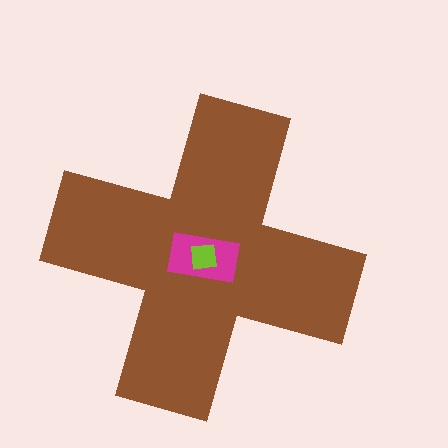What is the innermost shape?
The lime square.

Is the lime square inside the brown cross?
Yes.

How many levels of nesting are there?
3.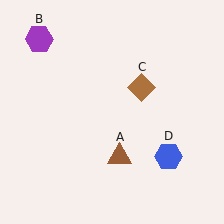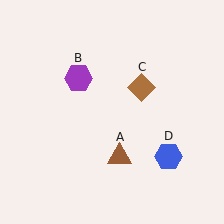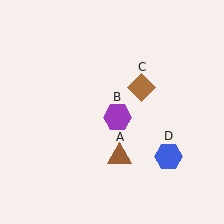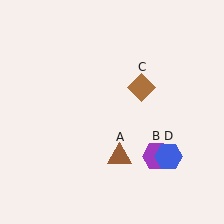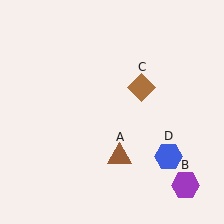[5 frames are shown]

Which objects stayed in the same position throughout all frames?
Brown triangle (object A) and brown diamond (object C) and blue hexagon (object D) remained stationary.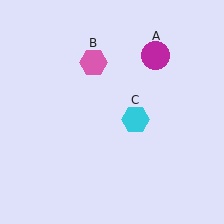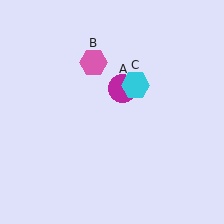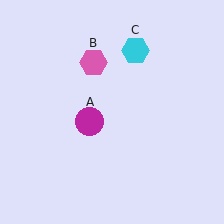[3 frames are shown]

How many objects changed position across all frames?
2 objects changed position: magenta circle (object A), cyan hexagon (object C).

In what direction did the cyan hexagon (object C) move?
The cyan hexagon (object C) moved up.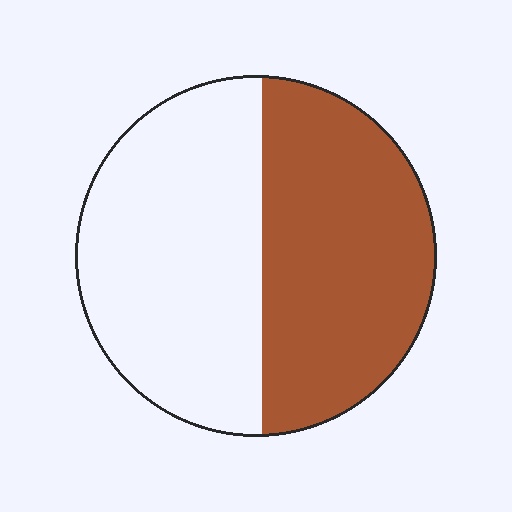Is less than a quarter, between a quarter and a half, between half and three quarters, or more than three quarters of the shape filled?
Between a quarter and a half.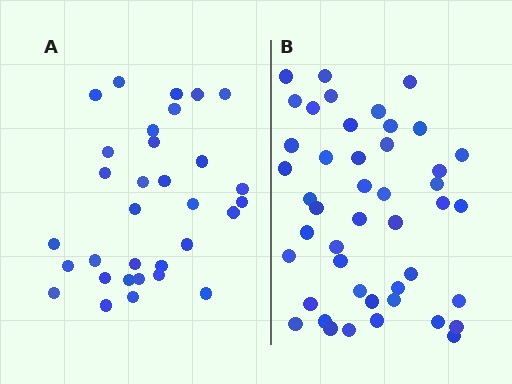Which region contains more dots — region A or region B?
Region B (the right region) has more dots.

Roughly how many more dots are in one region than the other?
Region B has approximately 15 more dots than region A.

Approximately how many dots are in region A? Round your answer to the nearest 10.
About 30 dots. (The exact count is 32, which rounds to 30.)